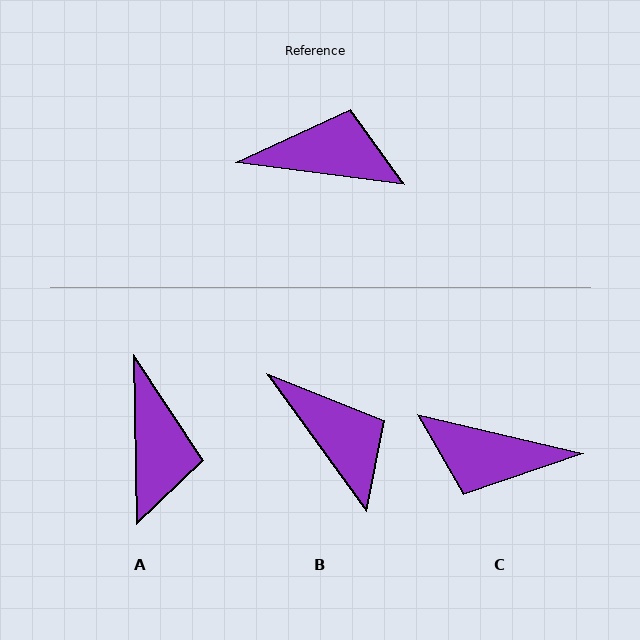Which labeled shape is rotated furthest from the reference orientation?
C, about 174 degrees away.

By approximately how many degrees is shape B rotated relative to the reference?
Approximately 47 degrees clockwise.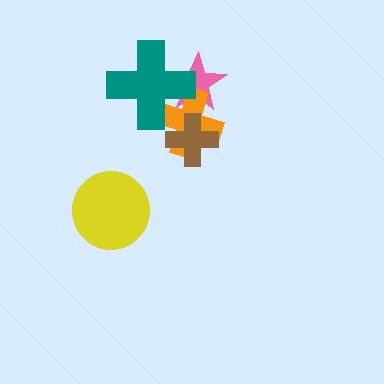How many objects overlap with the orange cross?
3 objects overlap with the orange cross.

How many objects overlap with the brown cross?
1 object overlaps with the brown cross.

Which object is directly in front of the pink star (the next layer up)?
The orange cross is directly in front of the pink star.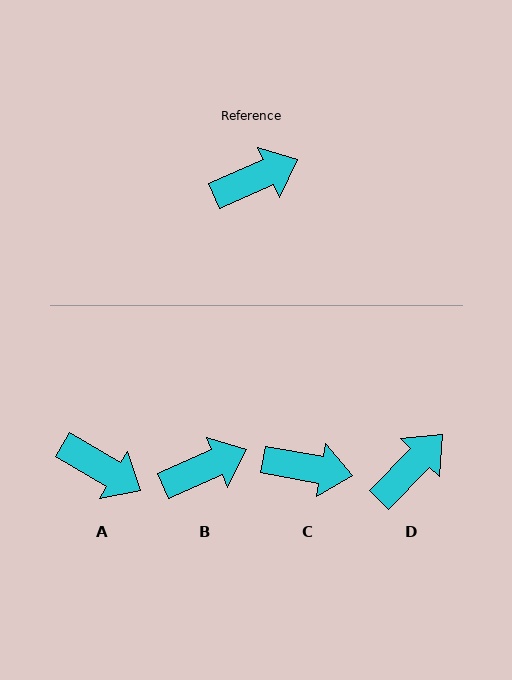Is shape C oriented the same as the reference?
No, it is off by about 34 degrees.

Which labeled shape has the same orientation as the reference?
B.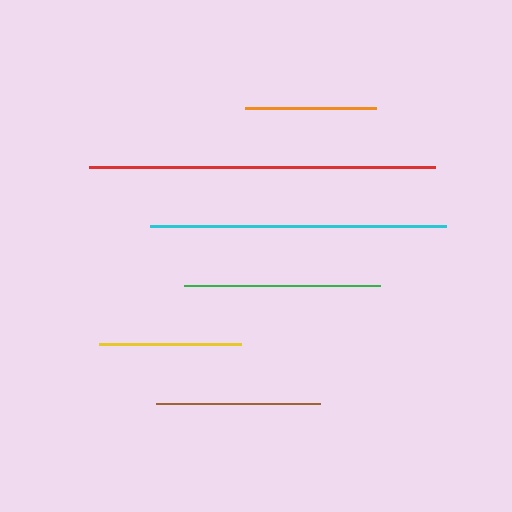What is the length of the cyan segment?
The cyan segment is approximately 296 pixels long.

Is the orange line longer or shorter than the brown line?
The brown line is longer than the orange line.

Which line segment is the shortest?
The orange line is the shortest at approximately 131 pixels.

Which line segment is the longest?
The red line is the longest at approximately 346 pixels.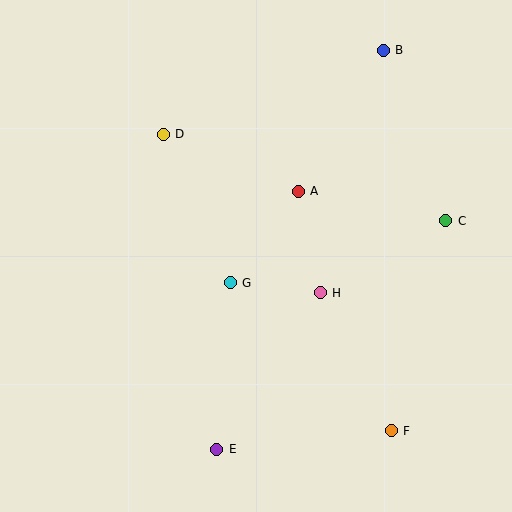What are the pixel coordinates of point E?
Point E is at (217, 449).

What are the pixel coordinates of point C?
Point C is at (446, 221).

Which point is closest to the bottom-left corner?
Point E is closest to the bottom-left corner.